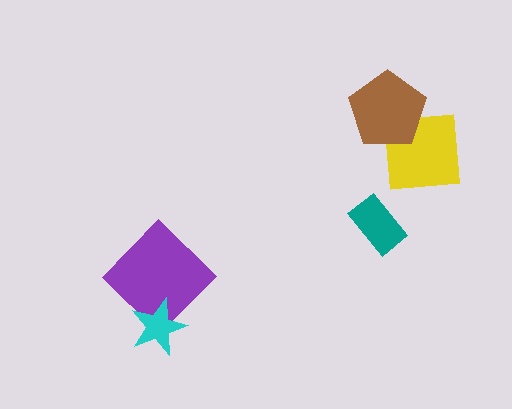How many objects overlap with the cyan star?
1 object overlaps with the cyan star.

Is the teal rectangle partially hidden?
No, no other shape covers it.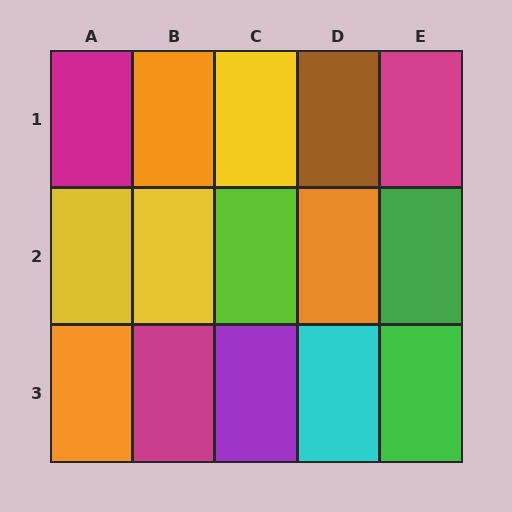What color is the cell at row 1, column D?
Brown.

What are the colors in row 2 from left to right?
Yellow, yellow, lime, orange, green.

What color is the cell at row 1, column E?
Magenta.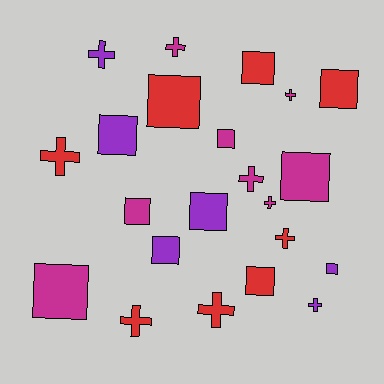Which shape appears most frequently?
Square, with 12 objects.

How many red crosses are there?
There are 4 red crosses.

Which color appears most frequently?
Magenta, with 8 objects.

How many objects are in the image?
There are 22 objects.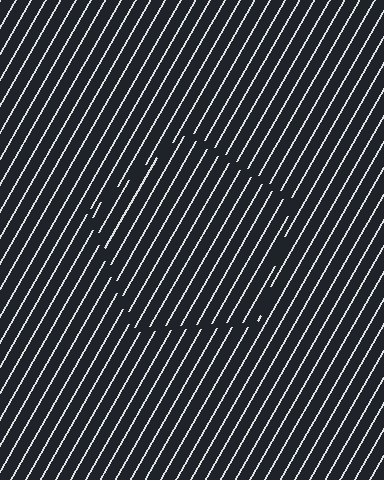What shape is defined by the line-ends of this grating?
An illusory pentagon. The interior of the shape contains the same grating, shifted by half a period — the contour is defined by the phase discontinuity where line-ends from the inner and outer gratings abut.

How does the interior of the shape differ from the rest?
The interior of the shape contains the same grating, shifted by half a period — the contour is defined by the phase discontinuity where line-ends from the inner and outer gratings abut.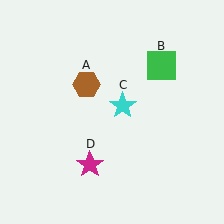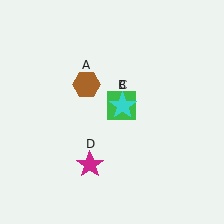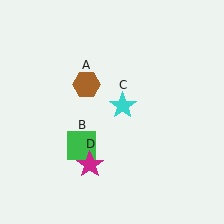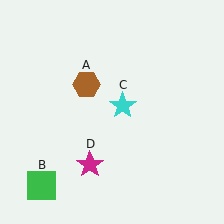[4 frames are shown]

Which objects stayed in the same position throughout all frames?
Brown hexagon (object A) and cyan star (object C) and magenta star (object D) remained stationary.